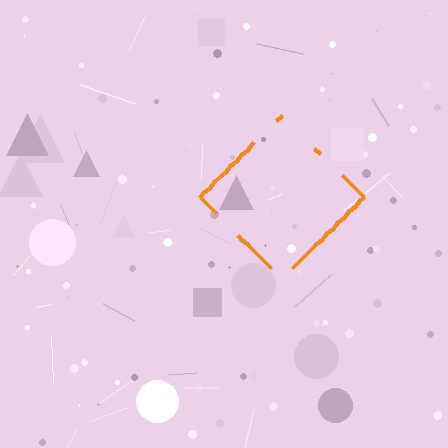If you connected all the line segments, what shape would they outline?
They would outline a diamond.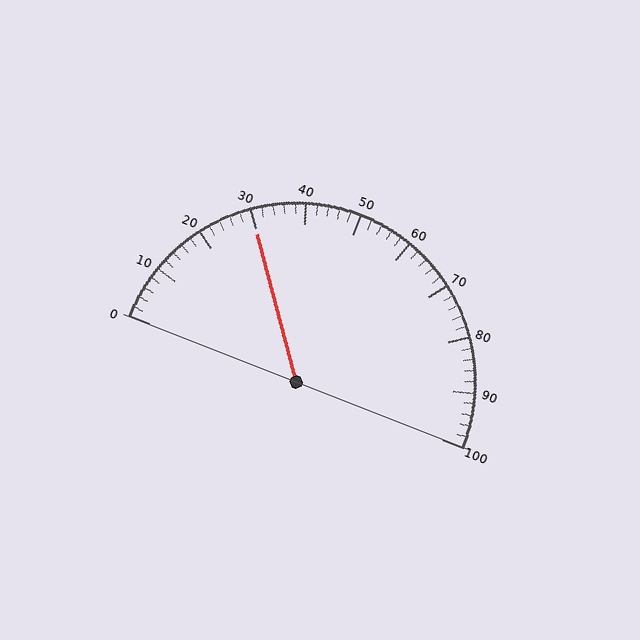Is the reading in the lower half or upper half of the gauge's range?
The reading is in the lower half of the range (0 to 100).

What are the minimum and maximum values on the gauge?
The gauge ranges from 0 to 100.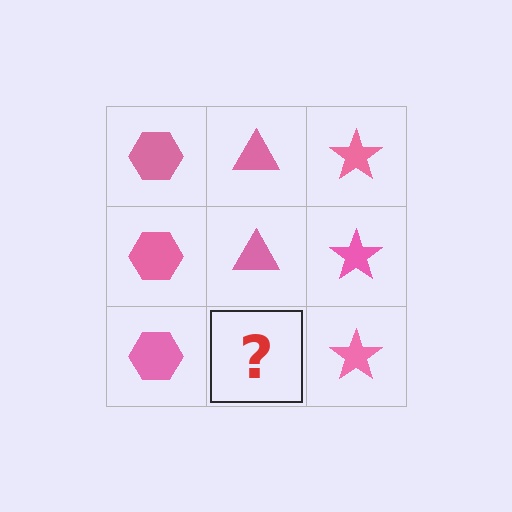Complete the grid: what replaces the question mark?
The question mark should be replaced with a pink triangle.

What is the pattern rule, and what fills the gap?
The rule is that each column has a consistent shape. The gap should be filled with a pink triangle.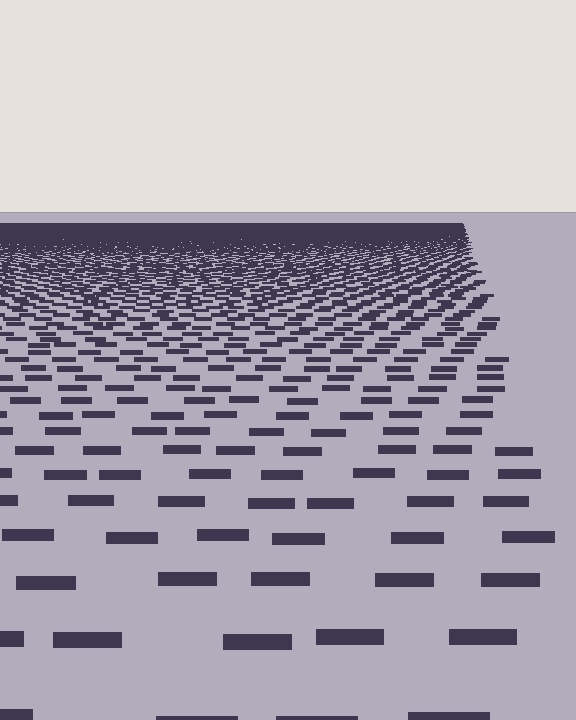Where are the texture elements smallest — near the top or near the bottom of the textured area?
Near the top.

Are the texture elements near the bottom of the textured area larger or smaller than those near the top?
Larger. Near the bottom, elements are closer to the viewer and appear at a bigger on-screen size.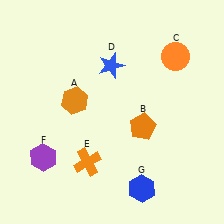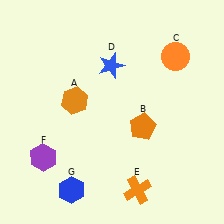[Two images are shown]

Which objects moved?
The objects that moved are: the orange cross (E), the blue hexagon (G).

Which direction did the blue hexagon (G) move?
The blue hexagon (G) moved left.